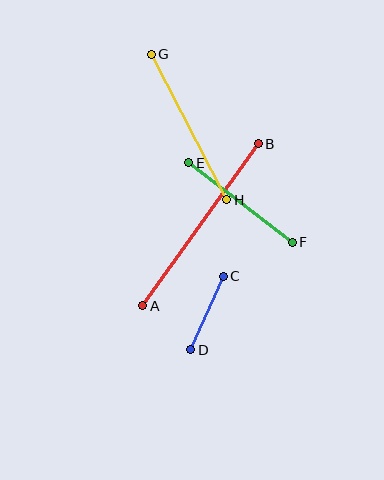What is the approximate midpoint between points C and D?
The midpoint is at approximately (207, 313) pixels.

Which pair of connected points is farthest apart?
Points A and B are farthest apart.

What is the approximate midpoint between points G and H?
The midpoint is at approximately (189, 127) pixels.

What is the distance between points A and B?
The distance is approximately 199 pixels.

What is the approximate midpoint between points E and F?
The midpoint is at approximately (240, 203) pixels.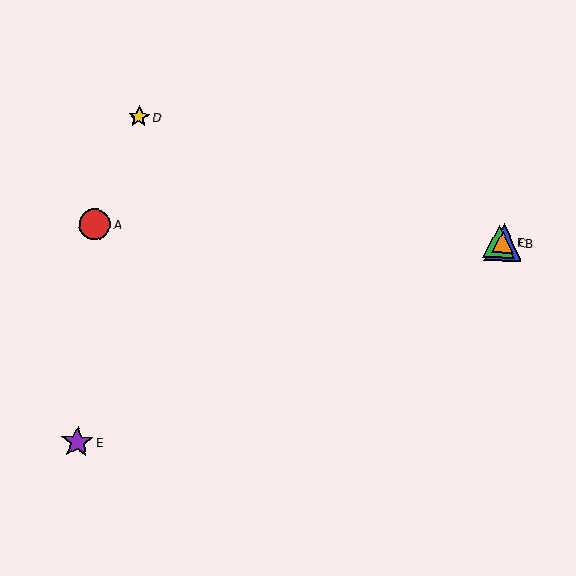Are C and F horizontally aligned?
Yes, both are at y≈242.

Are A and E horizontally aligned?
No, A is at y≈224 and E is at y≈442.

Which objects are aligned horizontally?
Objects A, B, C, F are aligned horizontally.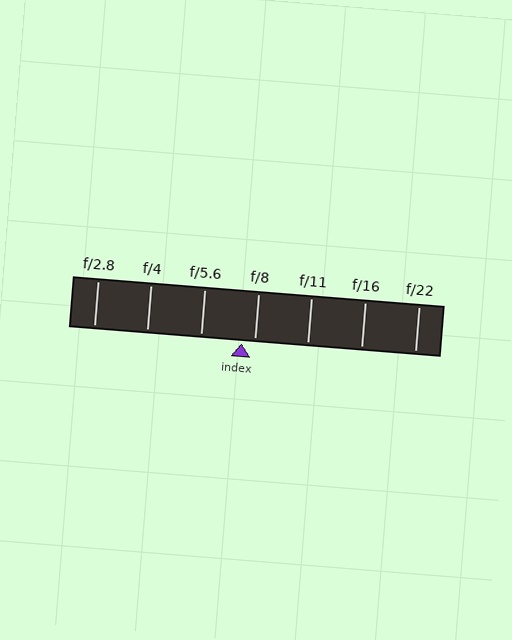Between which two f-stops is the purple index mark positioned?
The index mark is between f/5.6 and f/8.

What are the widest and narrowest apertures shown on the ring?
The widest aperture shown is f/2.8 and the narrowest is f/22.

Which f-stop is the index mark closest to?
The index mark is closest to f/8.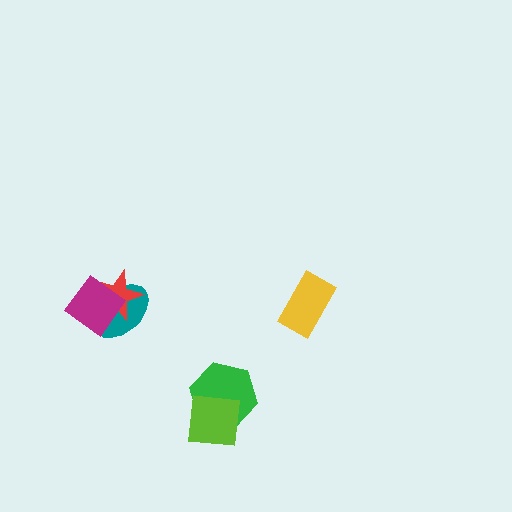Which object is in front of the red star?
The magenta diamond is in front of the red star.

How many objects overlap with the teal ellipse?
2 objects overlap with the teal ellipse.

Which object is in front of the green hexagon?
The lime square is in front of the green hexagon.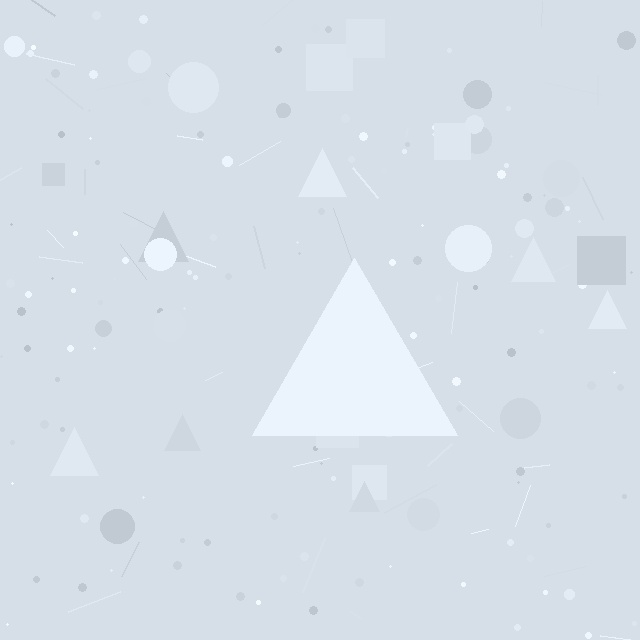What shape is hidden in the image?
A triangle is hidden in the image.